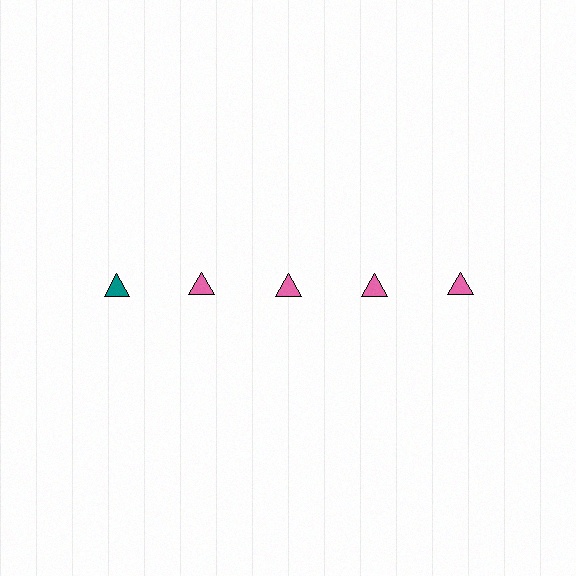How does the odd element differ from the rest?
It has a different color: teal instead of pink.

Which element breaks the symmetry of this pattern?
The teal triangle in the top row, leftmost column breaks the symmetry. All other shapes are pink triangles.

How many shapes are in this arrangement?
There are 5 shapes arranged in a grid pattern.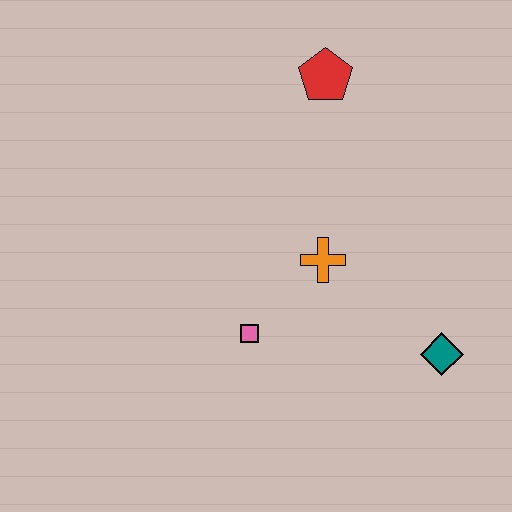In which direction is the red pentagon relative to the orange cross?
The red pentagon is above the orange cross.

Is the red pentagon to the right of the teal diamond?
No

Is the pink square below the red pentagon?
Yes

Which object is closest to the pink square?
The orange cross is closest to the pink square.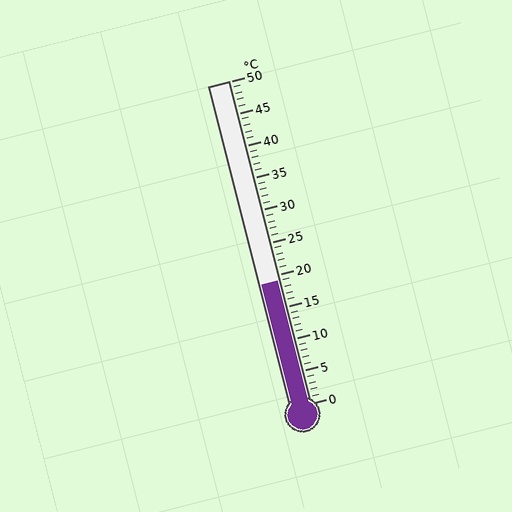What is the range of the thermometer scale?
The thermometer scale ranges from 0°C to 50°C.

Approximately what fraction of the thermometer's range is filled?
The thermometer is filled to approximately 40% of its range.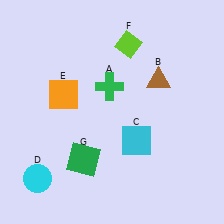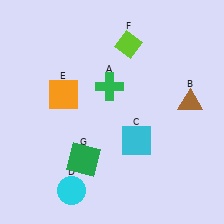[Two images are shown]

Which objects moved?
The objects that moved are: the brown triangle (B), the cyan circle (D).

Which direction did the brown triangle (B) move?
The brown triangle (B) moved right.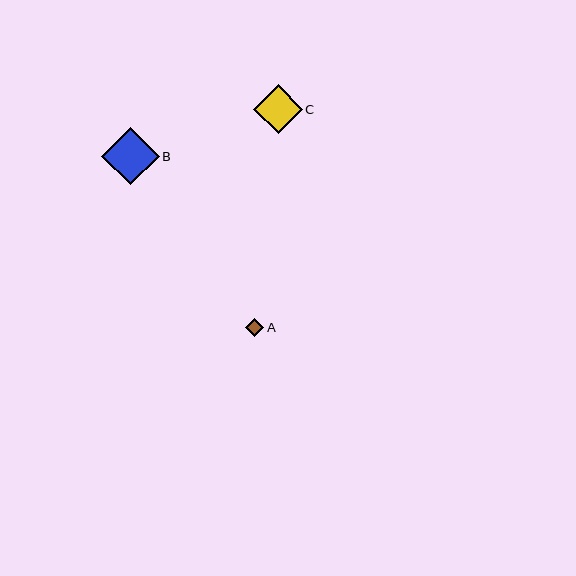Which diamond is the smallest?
Diamond A is the smallest with a size of approximately 18 pixels.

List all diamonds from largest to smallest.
From largest to smallest: B, C, A.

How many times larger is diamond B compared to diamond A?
Diamond B is approximately 3.1 times the size of diamond A.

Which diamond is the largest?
Diamond B is the largest with a size of approximately 57 pixels.